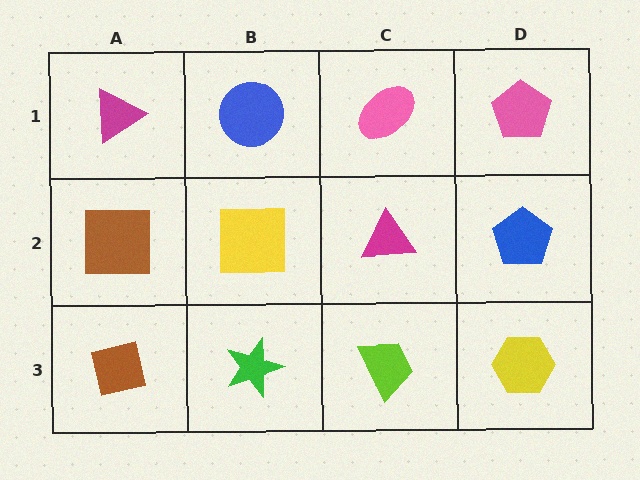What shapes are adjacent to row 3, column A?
A brown square (row 2, column A), a green star (row 3, column B).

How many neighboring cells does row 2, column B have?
4.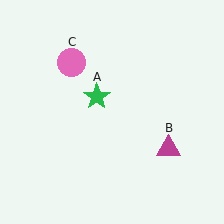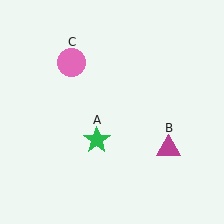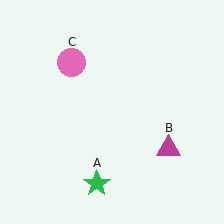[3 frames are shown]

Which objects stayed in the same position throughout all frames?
Magenta triangle (object B) and pink circle (object C) remained stationary.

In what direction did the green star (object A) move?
The green star (object A) moved down.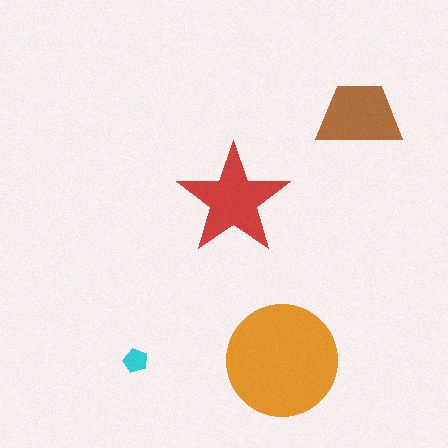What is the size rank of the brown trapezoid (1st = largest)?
3rd.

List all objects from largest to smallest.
The orange circle, the red star, the brown trapezoid, the cyan pentagon.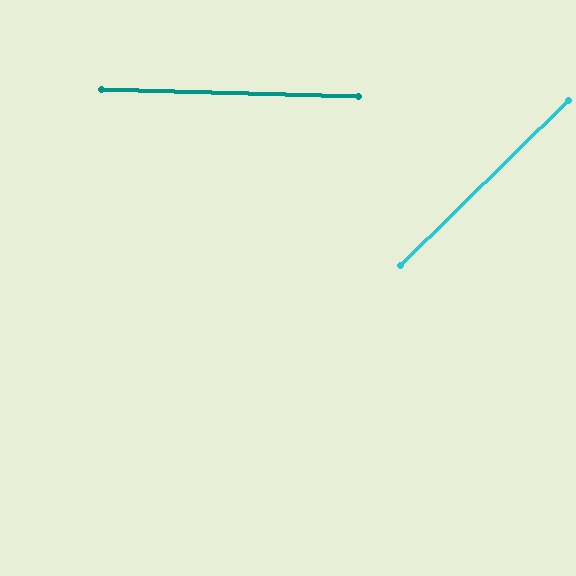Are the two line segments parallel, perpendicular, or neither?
Neither parallel nor perpendicular — they differ by about 46°.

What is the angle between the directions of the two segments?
Approximately 46 degrees.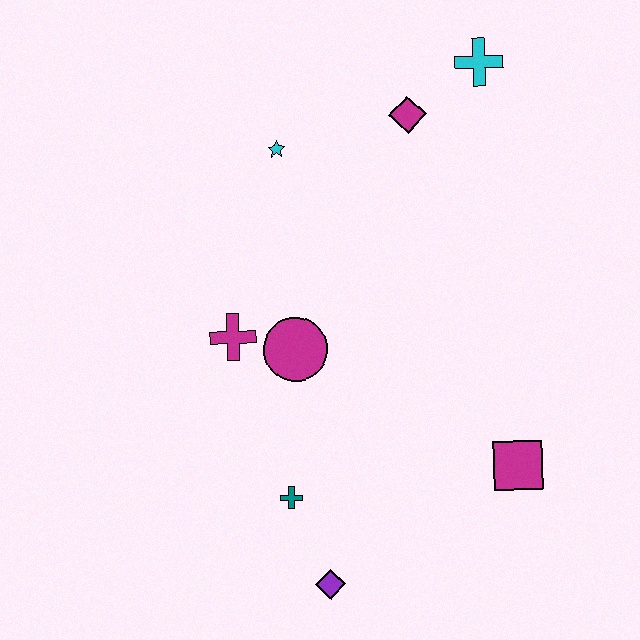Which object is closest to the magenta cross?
The magenta circle is closest to the magenta cross.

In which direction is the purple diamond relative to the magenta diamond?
The purple diamond is below the magenta diamond.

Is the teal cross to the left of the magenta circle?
Yes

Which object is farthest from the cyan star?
The purple diamond is farthest from the cyan star.